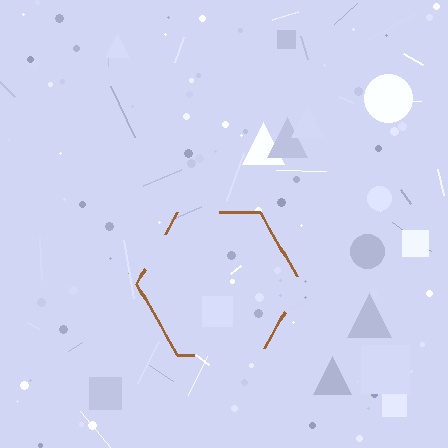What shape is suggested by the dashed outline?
The dashed outline suggests a hexagon.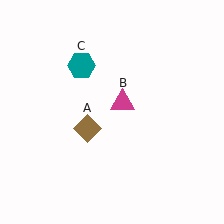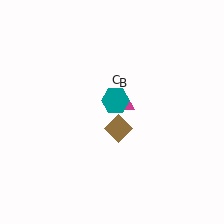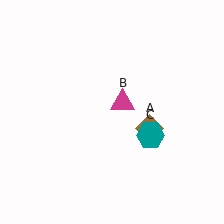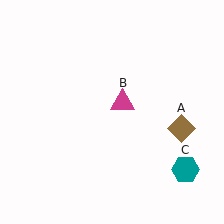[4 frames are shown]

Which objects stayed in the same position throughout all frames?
Magenta triangle (object B) remained stationary.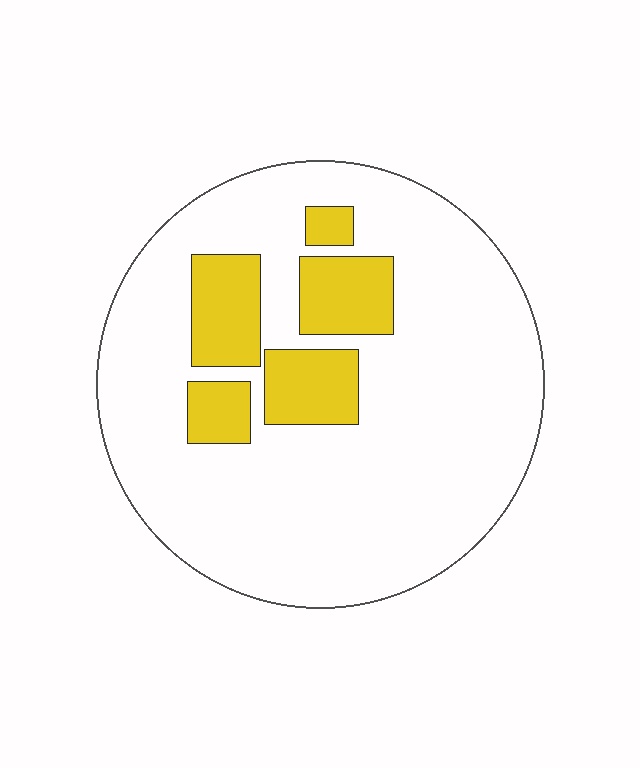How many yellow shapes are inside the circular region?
5.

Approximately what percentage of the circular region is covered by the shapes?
Approximately 20%.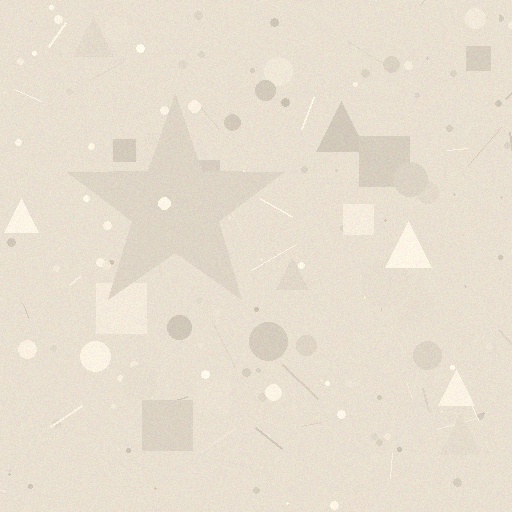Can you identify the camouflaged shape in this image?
The camouflaged shape is a star.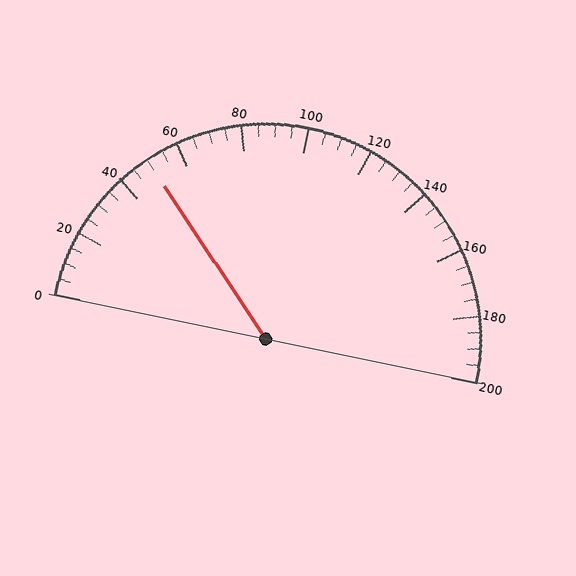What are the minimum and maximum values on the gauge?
The gauge ranges from 0 to 200.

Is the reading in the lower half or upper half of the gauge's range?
The reading is in the lower half of the range (0 to 200).